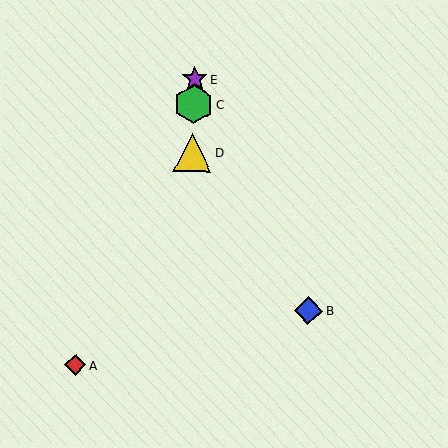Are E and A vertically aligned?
No, E is at x≈195 and A is at x≈75.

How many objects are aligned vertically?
3 objects (C, D, E) are aligned vertically.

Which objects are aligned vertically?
Objects C, D, E are aligned vertically.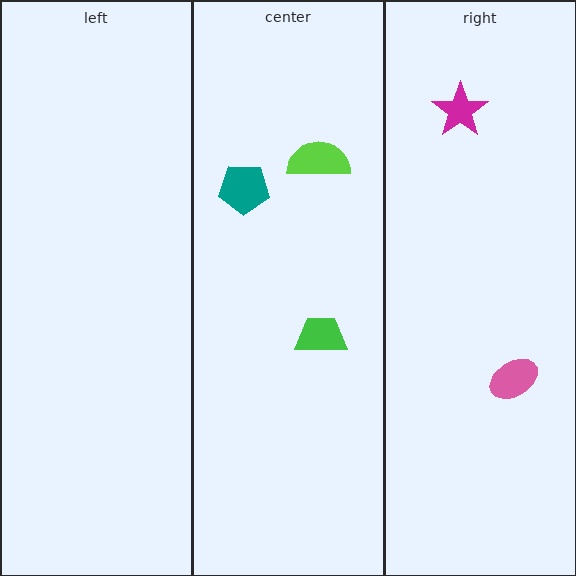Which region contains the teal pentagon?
The center region.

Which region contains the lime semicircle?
The center region.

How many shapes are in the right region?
2.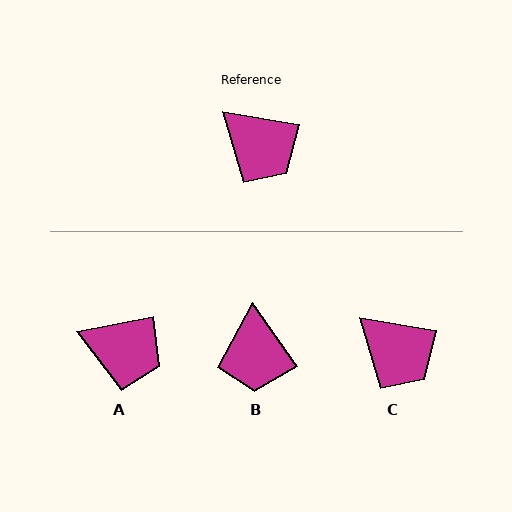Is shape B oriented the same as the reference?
No, it is off by about 45 degrees.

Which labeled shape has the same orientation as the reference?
C.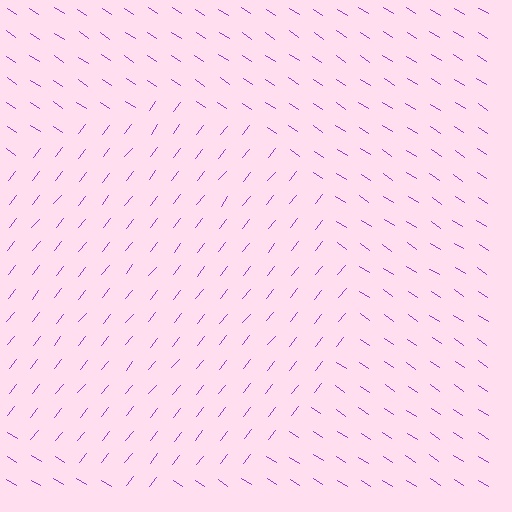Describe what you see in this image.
The image is filled with small purple line segments. A circle region in the image has lines oriented differently from the surrounding lines, creating a visible texture boundary.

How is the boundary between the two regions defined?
The boundary is defined purely by a change in line orientation (approximately 85 degrees difference). All lines are the same color and thickness.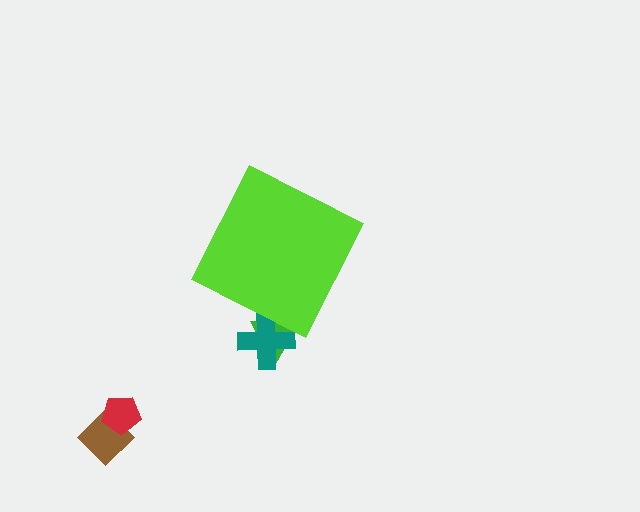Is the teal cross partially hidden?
Yes, the teal cross is partially hidden behind the lime diamond.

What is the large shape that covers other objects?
A lime diamond.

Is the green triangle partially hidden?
Yes, the green triangle is partially hidden behind the lime diamond.